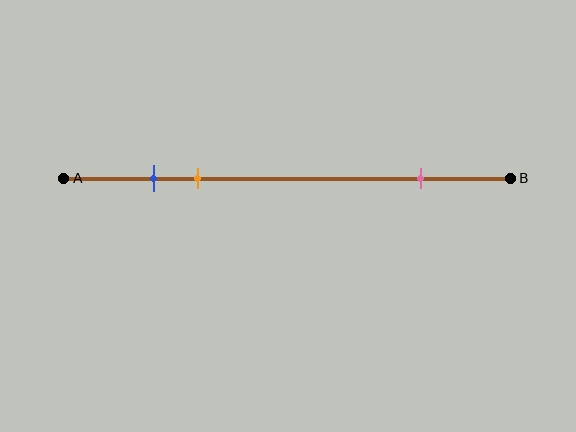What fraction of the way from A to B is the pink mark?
The pink mark is approximately 80% (0.8) of the way from A to B.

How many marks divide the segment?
There are 3 marks dividing the segment.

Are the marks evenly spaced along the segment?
No, the marks are not evenly spaced.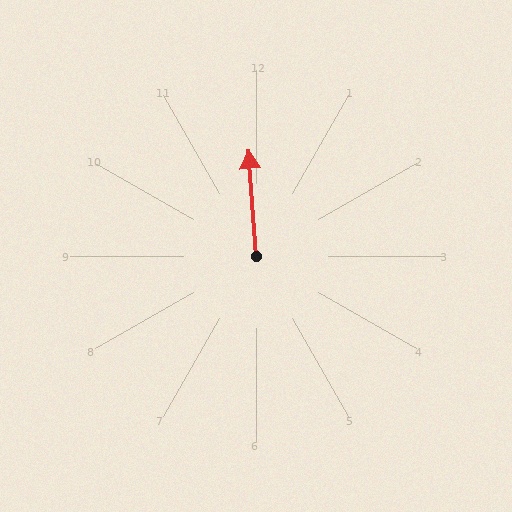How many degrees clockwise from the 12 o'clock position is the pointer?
Approximately 356 degrees.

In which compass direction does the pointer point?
North.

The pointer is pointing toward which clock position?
Roughly 12 o'clock.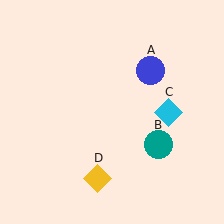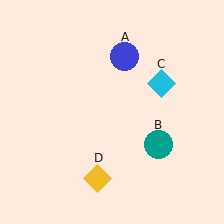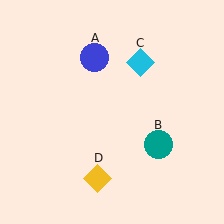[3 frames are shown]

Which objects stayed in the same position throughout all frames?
Teal circle (object B) and yellow diamond (object D) remained stationary.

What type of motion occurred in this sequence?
The blue circle (object A), cyan diamond (object C) rotated counterclockwise around the center of the scene.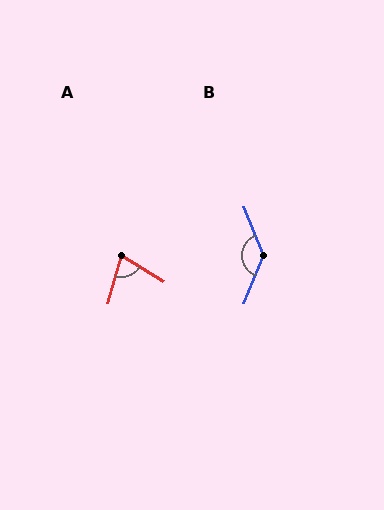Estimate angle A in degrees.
Approximately 74 degrees.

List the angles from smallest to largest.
A (74°), B (137°).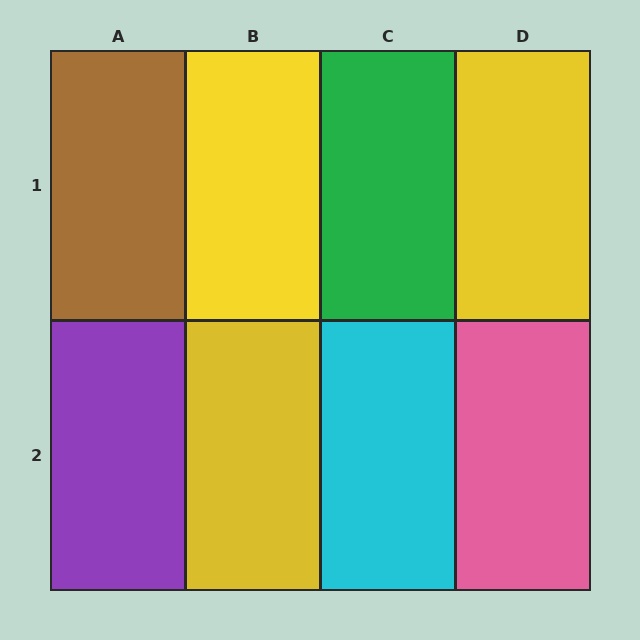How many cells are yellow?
3 cells are yellow.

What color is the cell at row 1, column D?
Yellow.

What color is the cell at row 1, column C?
Green.